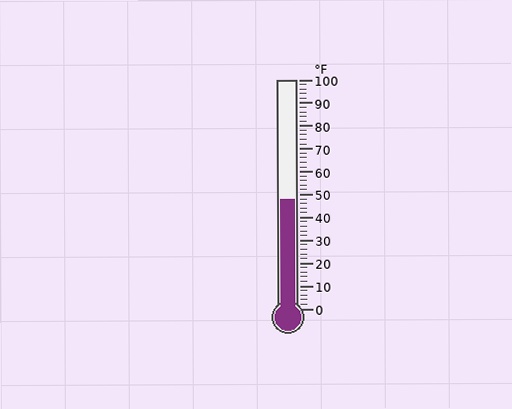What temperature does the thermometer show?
The thermometer shows approximately 48°F.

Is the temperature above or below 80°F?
The temperature is below 80°F.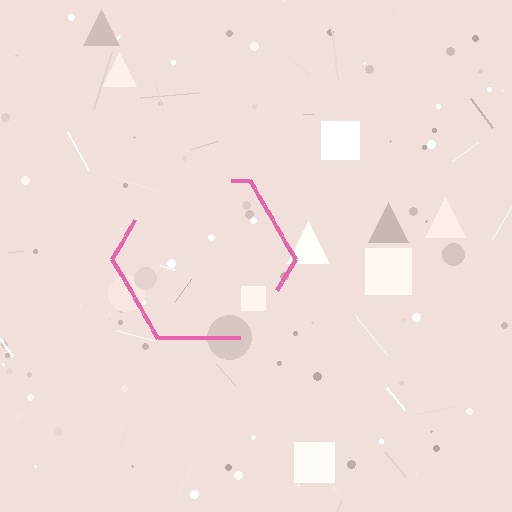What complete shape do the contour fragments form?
The contour fragments form a hexagon.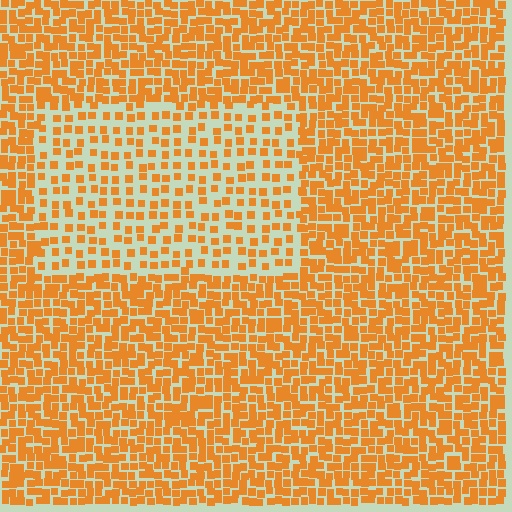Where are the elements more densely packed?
The elements are more densely packed outside the rectangle boundary.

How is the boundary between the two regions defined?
The boundary is defined by a change in element density (approximately 2.1x ratio). All elements are the same color, size, and shape.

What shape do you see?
I see a rectangle.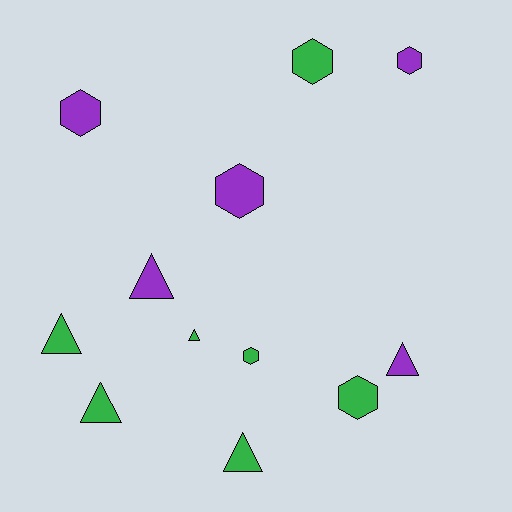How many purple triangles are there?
There are 2 purple triangles.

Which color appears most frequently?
Green, with 7 objects.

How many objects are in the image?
There are 12 objects.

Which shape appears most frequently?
Triangle, with 6 objects.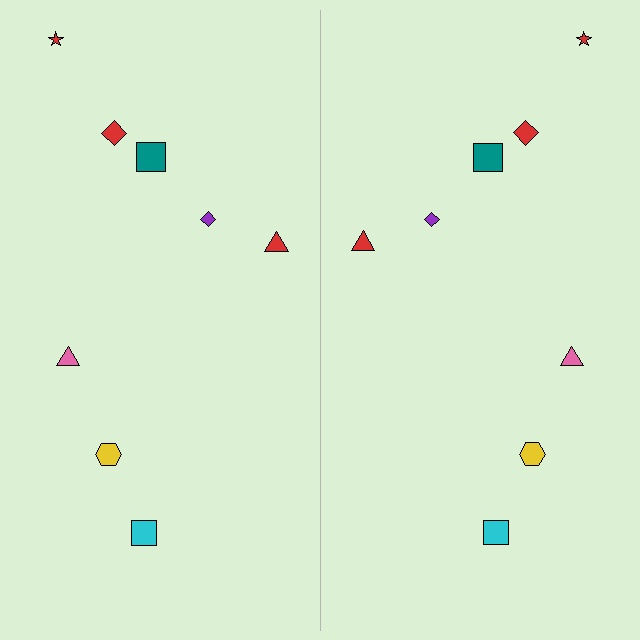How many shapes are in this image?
There are 16 shapes in this image.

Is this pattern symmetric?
Yes, this pattern has bilateral (reflection) symmetry.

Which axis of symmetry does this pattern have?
The pattern has a vertical axis of symmetry running through the center of the image.